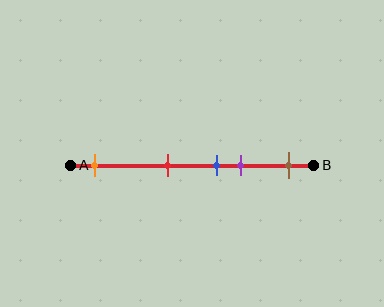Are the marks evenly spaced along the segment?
No, the marks are not evenly spaced.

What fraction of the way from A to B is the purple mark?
The purple mark is approximately 70% (0.7) of the way from A to B.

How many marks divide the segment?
There are 5 marks dividing the segment.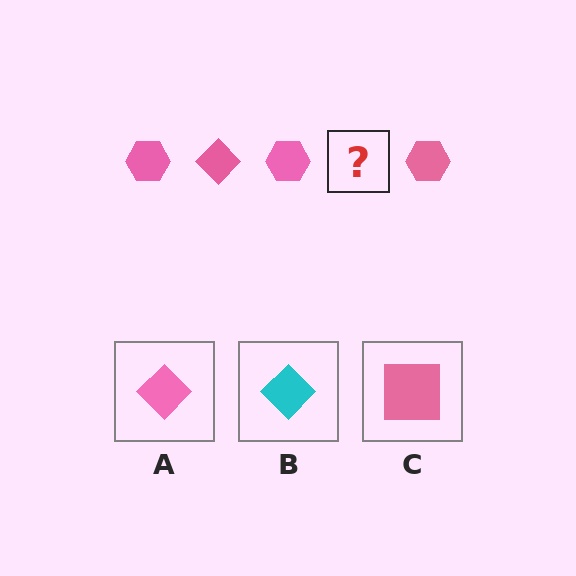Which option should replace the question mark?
Option A.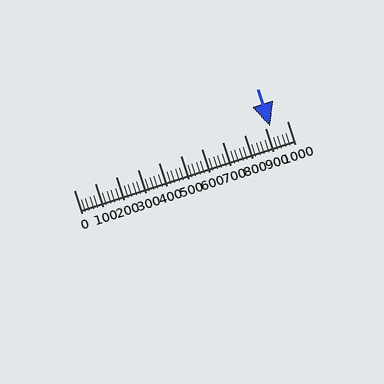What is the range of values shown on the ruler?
The ruler shows values from 0 to 1000.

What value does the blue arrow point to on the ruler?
The blue arrow points to approximately 920.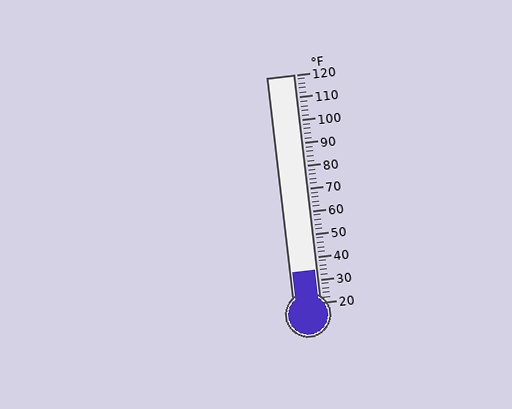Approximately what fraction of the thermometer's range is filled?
The thermometer is filled to approximately 15% of its range.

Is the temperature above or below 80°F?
The temperature is below 80°F.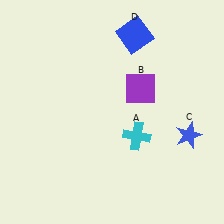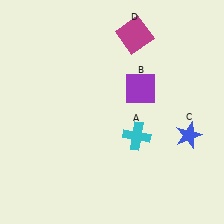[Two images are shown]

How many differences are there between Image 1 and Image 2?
There is 1 difference between the two images.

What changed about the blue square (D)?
In Image 1, D is blue. In Image 2, it changed to magenta.